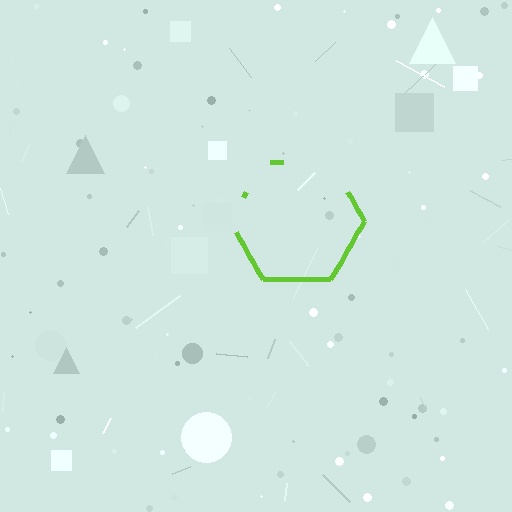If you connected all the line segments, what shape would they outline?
They would outline a hexagon.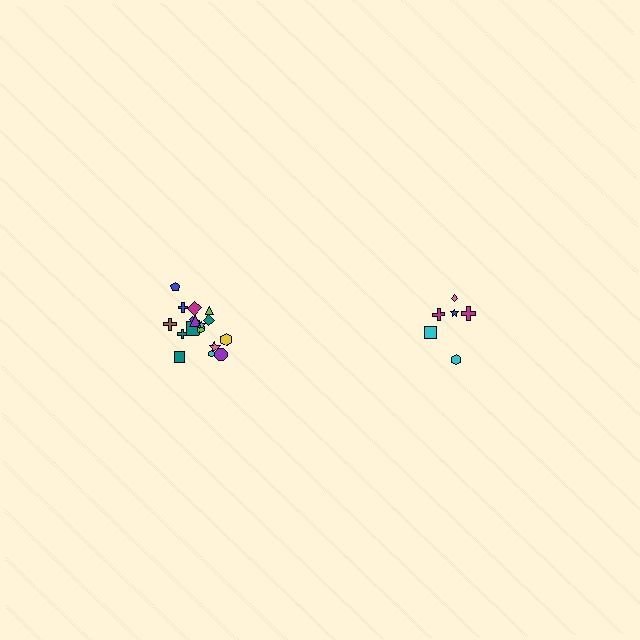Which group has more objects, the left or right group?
The left group.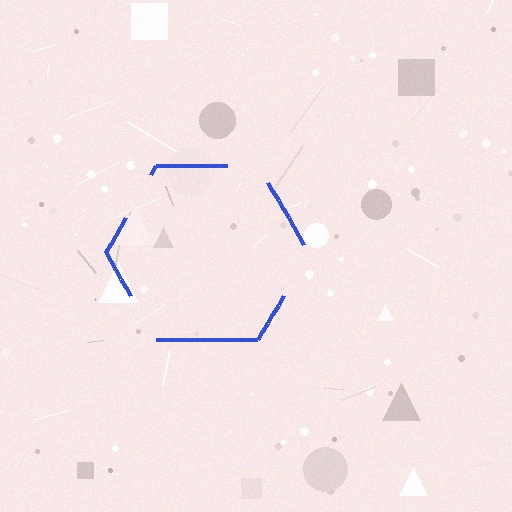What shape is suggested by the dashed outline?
The dashed outline suggests a hexagon.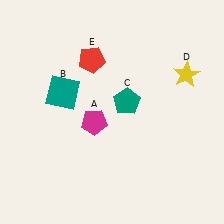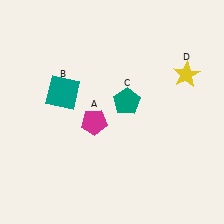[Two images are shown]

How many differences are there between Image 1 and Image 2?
There is 1 difference between the two images.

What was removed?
The red pentagon (E) was removed in Image 2.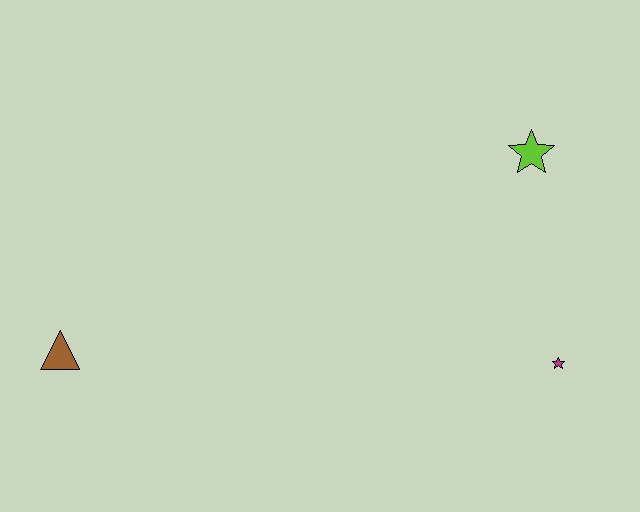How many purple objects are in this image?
There are no purple objects.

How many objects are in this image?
There are 3 objects.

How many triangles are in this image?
There is 1 triangle.